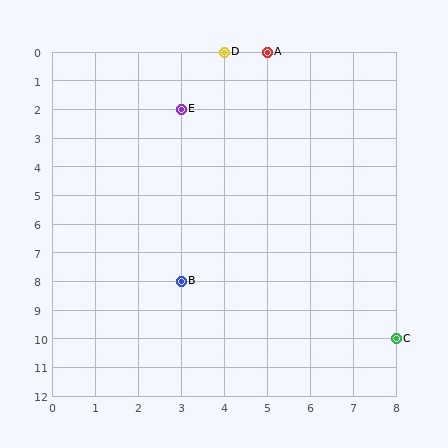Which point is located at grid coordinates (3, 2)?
Point E is at (3, 2).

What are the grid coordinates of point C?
Point C is at grid coordinates (8, 10).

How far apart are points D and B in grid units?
Points D and B are 1 column and 8 rows apart (about 8.1 grid units diagonally).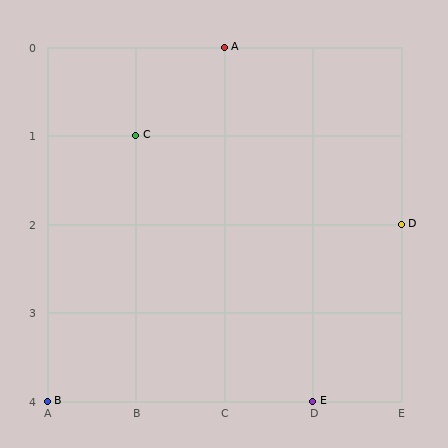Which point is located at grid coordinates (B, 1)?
Point C is at (B, 1).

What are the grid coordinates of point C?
Point C is at grid coordinates (B, 1).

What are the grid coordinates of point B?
Point B is at grid coordinates (A, 4).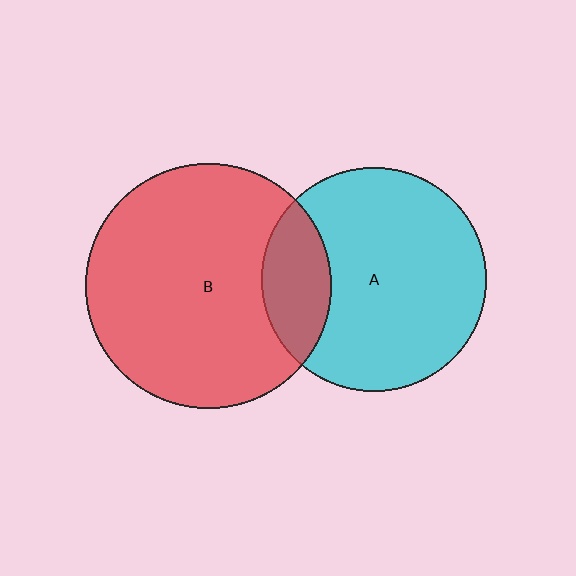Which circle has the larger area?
Circle B (red).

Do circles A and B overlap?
Yes.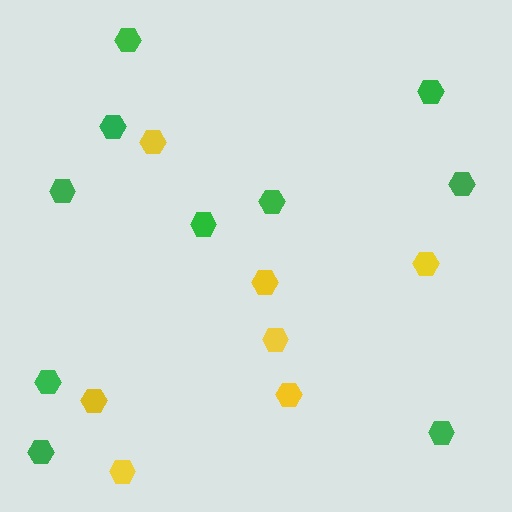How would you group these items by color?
There are 2 groups: one group of green hexagons (10) and one group of yellow hexagons (7).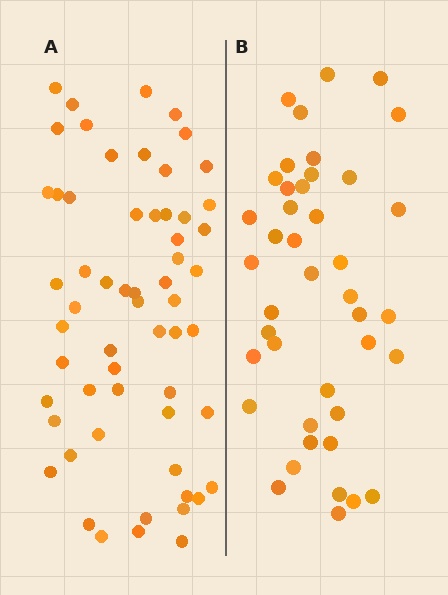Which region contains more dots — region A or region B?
Region A (the left region) has more dots.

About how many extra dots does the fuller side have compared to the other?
Region A has approximately 15 more dots than region B.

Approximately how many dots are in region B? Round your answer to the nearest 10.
About 40 dots. (The exact count is 42, which rounds to 40.)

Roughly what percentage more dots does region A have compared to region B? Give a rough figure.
About 40% more.